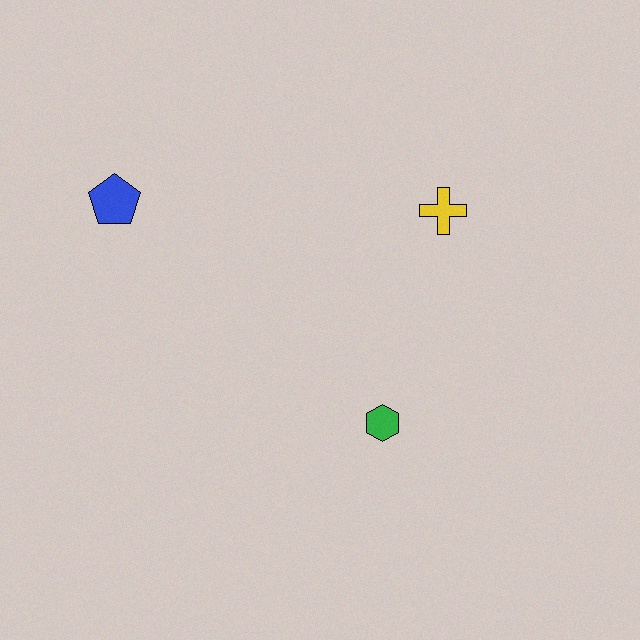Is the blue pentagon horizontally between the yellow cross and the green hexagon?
No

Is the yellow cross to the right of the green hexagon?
Yes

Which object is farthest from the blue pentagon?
The green hexagon is farthest from the blue pentagon.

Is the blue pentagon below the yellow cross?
No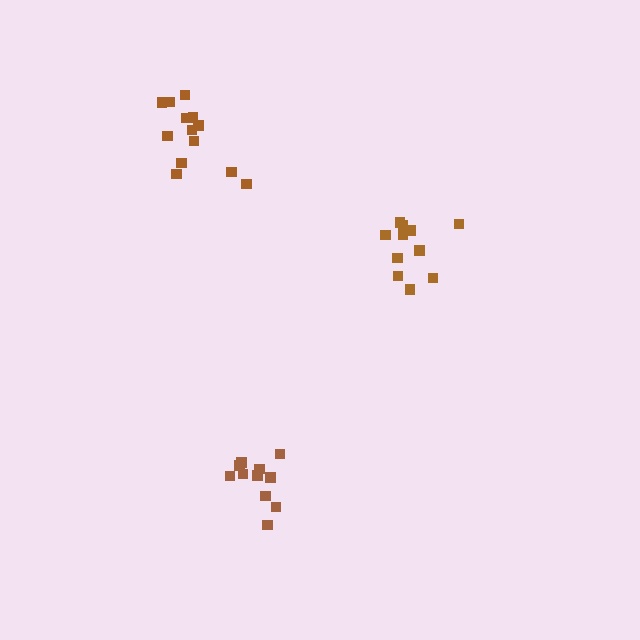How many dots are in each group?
Group 1: 13 dots, Group 2: 11 dots, Group 3: 11 dots (35 total).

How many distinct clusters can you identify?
There are 3 distinct clusters.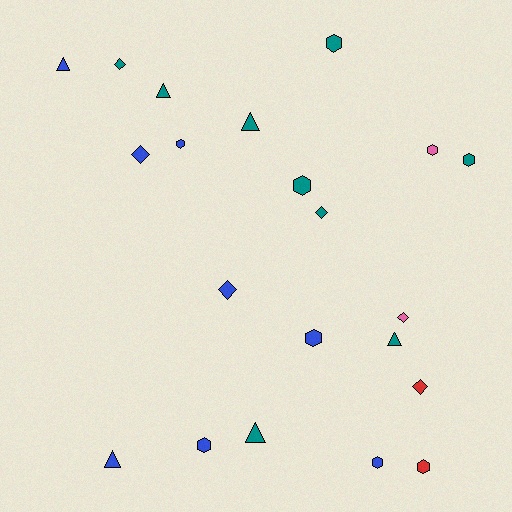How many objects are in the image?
There are 21 objects.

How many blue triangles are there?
There are 2 blue triangles.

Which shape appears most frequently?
Hexagon, with 9 objects.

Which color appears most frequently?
Teal, with 9 objects.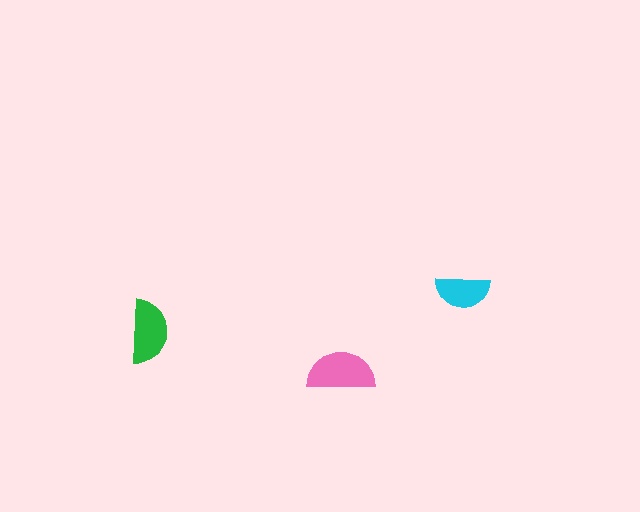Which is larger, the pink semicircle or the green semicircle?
The pink one.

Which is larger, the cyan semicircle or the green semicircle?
The green one.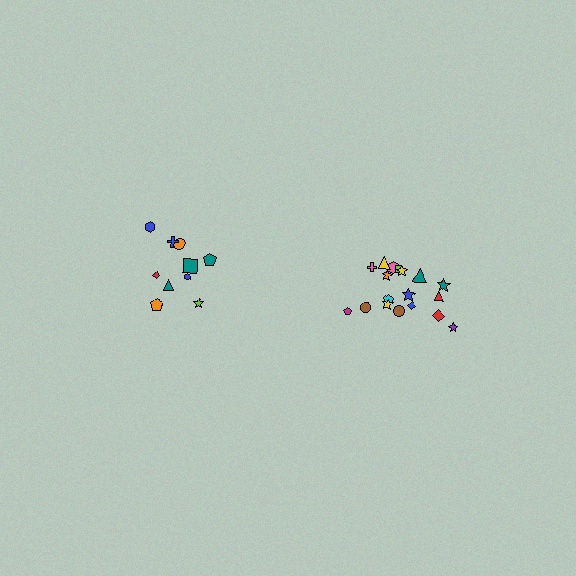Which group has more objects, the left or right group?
The right group.